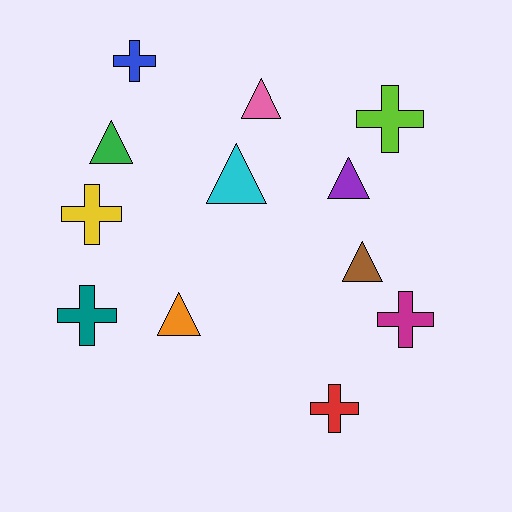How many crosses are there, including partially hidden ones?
There are 6 crosses.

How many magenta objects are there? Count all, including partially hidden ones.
There is 1 magenta object.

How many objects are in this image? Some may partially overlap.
There are 12 objects.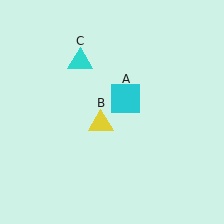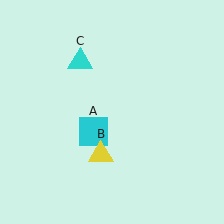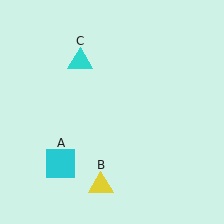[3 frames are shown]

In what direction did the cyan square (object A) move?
The cyan square (object A) moved down and to the left.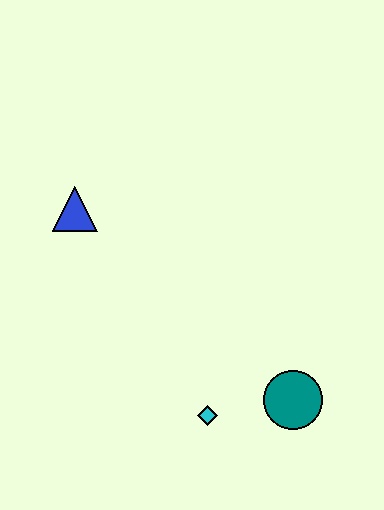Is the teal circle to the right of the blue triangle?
Yes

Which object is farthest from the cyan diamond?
The blue triangle is farthest from the cyan diamond.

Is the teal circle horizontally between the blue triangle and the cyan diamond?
No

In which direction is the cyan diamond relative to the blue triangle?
The cyan diamond is below the blue triangle.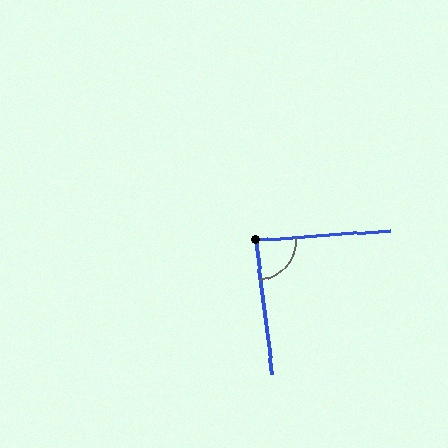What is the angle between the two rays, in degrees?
Approximately 87 degrees.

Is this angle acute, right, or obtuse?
It is approximately a right angle.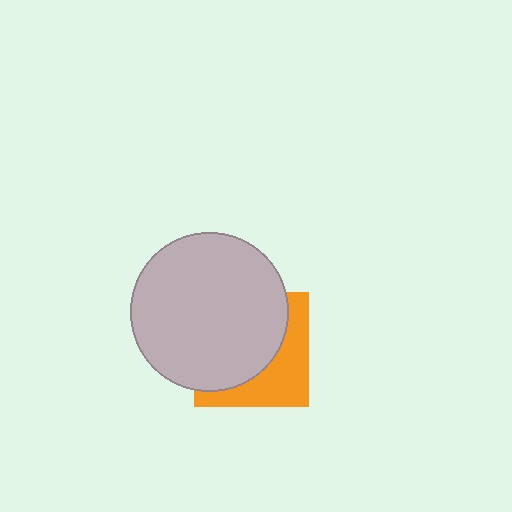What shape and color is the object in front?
The object in front is a light gray circle.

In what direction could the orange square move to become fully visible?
The orange square could move toward the lower-right. That would shift it out from behind the light gray circle entirely.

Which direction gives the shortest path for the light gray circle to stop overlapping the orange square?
Moving toward the upper-left gives the shortest separation.